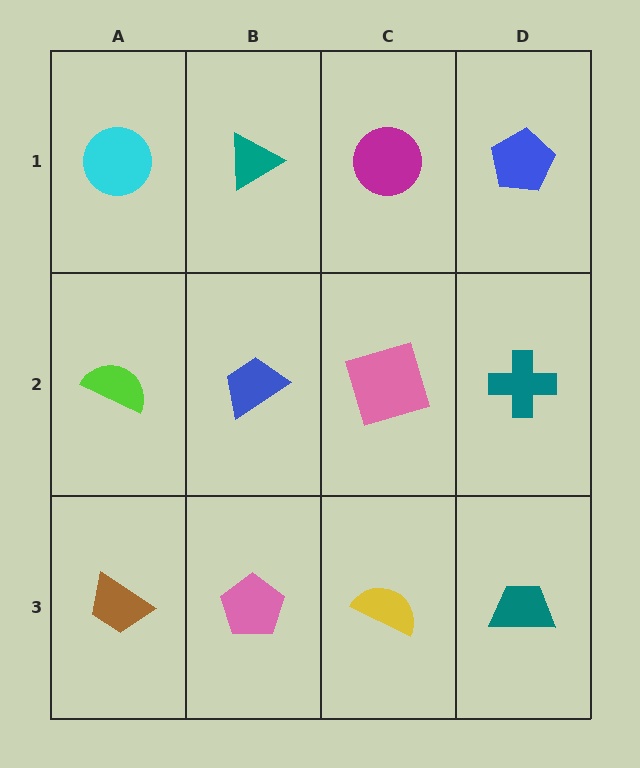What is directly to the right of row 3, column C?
A teal trapezoid.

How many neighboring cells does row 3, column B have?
3.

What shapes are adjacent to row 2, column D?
A blue pentagon (row 1, column D), a teal trapezoid (row 3, column D), a pink square (row 2, column C).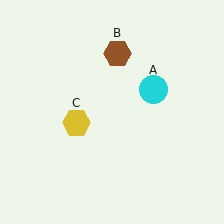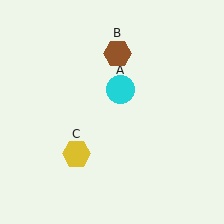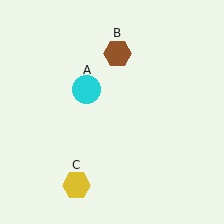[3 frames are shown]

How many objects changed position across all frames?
2 objects changed position: cyan circle (object A), yellow hexagon (object C).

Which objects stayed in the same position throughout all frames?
Brown hexagon (object B) remained stationary.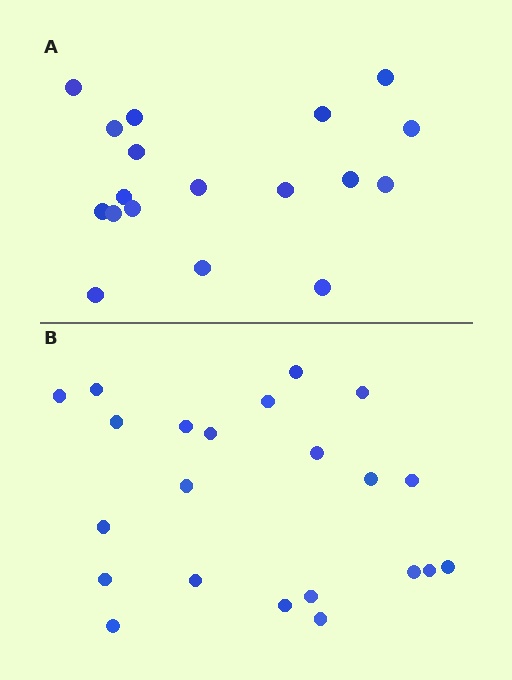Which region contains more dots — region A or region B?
Region B (the bottom region) has more dots.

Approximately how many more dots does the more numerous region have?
Region B has about 4 more dots than region A.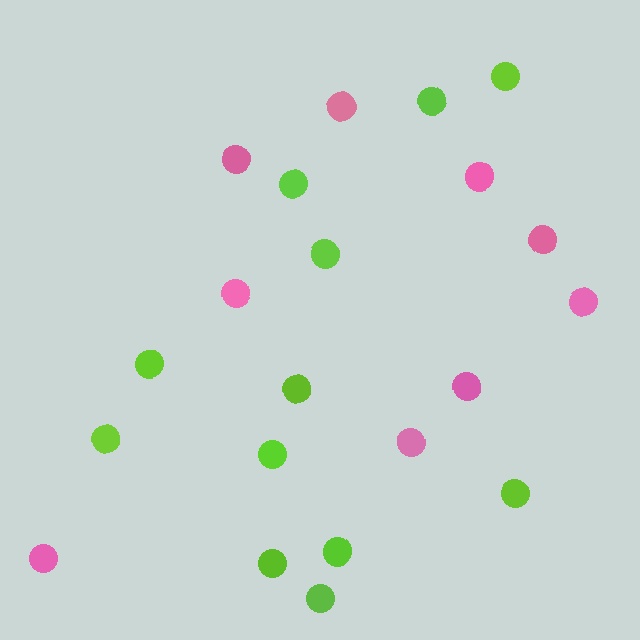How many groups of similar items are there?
There are 2 groups: one group of lime circles (12) and one group of pink circles (9).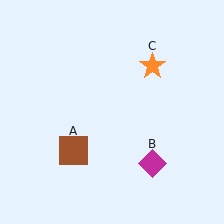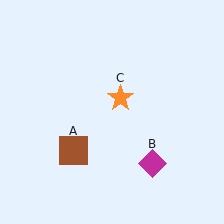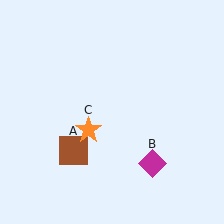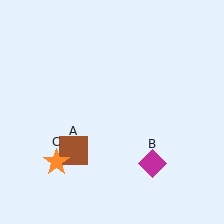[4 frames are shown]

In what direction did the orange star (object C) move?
The orange star (object C) moved down and to the left.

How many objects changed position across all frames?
1 object changed position: orange star (object C).